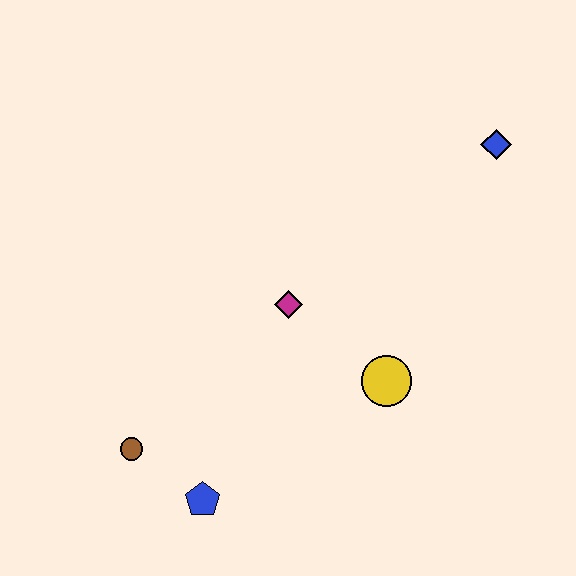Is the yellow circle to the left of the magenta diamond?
No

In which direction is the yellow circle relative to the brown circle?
The yellow circle is to the right of the brown circle.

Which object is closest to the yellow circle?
The magenta diamond is closest to the yellow circle.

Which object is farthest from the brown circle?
The blue diamond is farthest from the brown circle.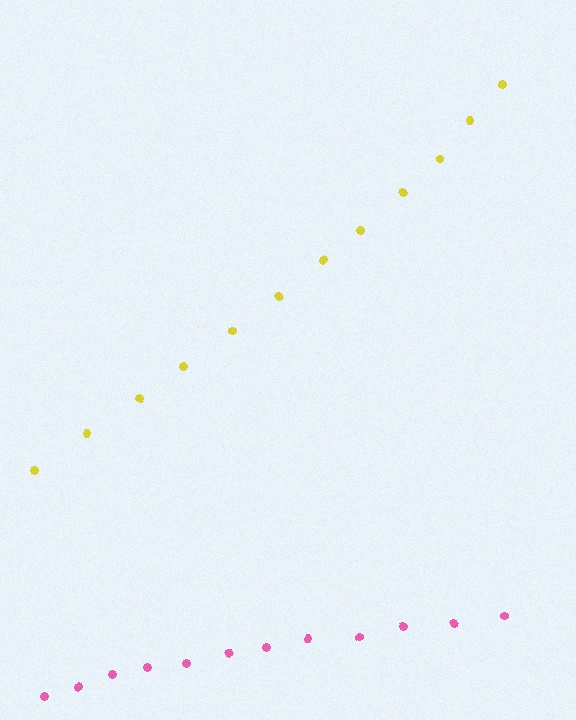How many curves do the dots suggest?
There are 2 distinct paths.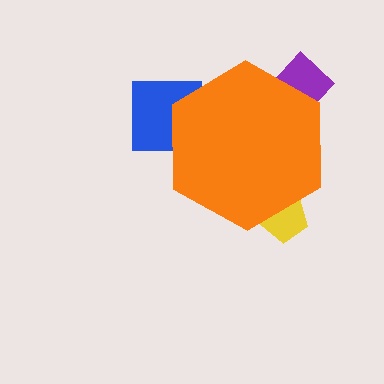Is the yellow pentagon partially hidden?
Yes, the yellow pentagon is partially hidden behind the orange hexagon.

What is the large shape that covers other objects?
An orange hexagon.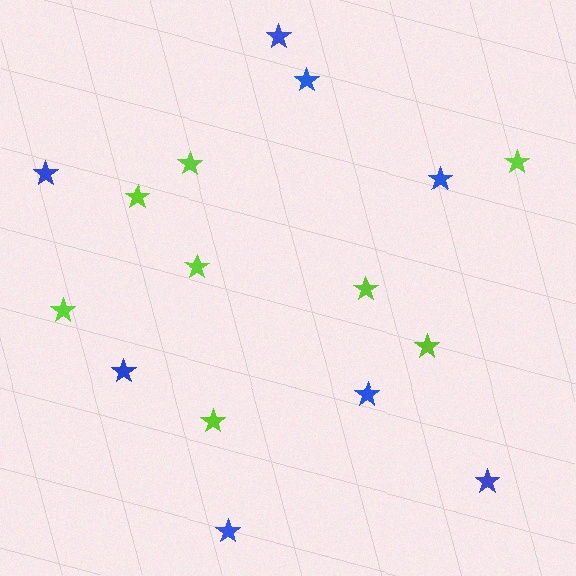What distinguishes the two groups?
There are 2 groups: one group of lime stars (8) and one group of blue stars (8).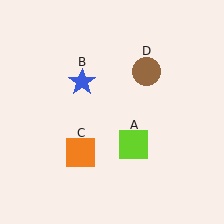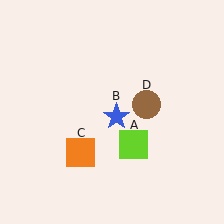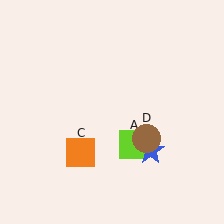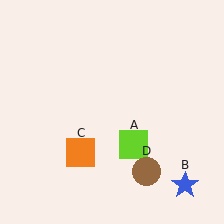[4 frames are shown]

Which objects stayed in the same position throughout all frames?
Lime square (object A) and orange square (object C) remained stationary.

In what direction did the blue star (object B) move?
The blue star (object B) moved down and to the right.